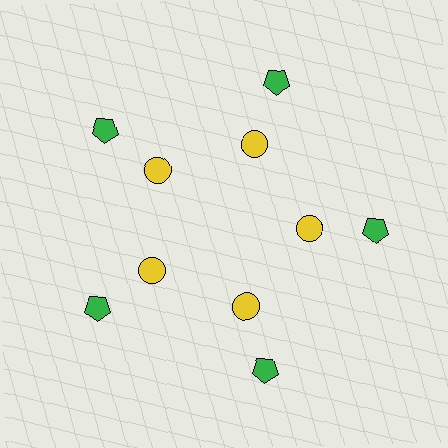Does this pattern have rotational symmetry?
Yes, this pattern has 5-fold rotational symmetry. It looks the same after rotating 72 degrees around the center.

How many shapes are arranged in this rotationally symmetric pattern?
There are 10 shapes, arranged in 5 groups of 2.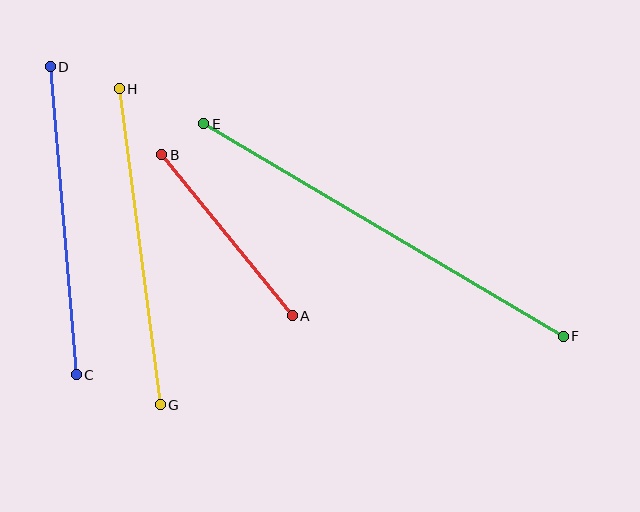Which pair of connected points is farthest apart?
Points E and F are farthest apart.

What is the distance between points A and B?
The distance is approximately 207 pixels.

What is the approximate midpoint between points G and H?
The midpoint is at approximately (140, 247) pixels.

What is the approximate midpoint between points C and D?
The midpoint is at approximately (63, 221) pixels.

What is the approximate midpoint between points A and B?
The midpoint is at approximately (227, 235) pixels.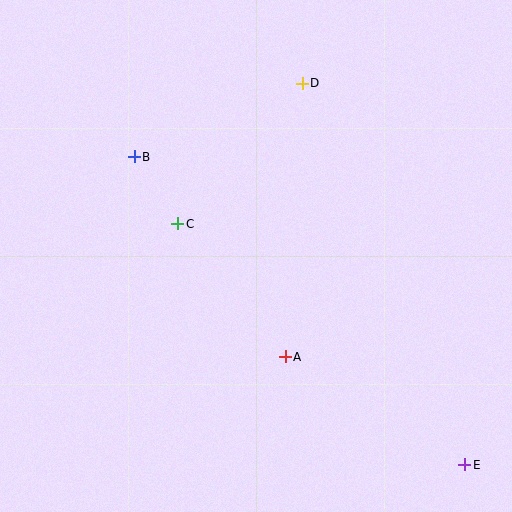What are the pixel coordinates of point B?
Point B is at (134, 157).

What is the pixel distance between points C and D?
The distance between C and D is 188 pixels.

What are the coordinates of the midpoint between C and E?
The midpoint between C and E is at (321, 344).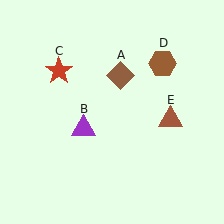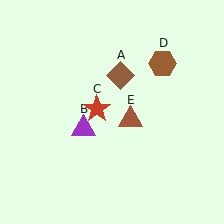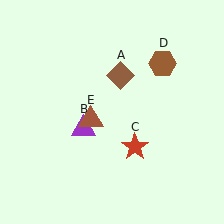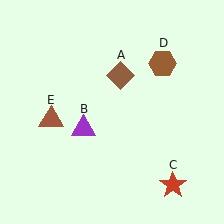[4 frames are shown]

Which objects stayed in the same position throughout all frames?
Brown diamond (object A) and purple triangle (object B) and brown hexagon (object D) remained stationary.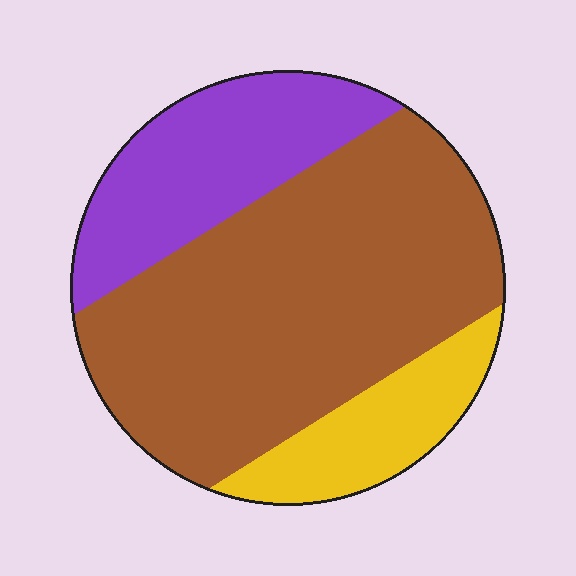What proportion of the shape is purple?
Purple takes up about one quarter (1/4) of the shape.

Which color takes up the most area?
Brown, at roughly 60%.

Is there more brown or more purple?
Brown.